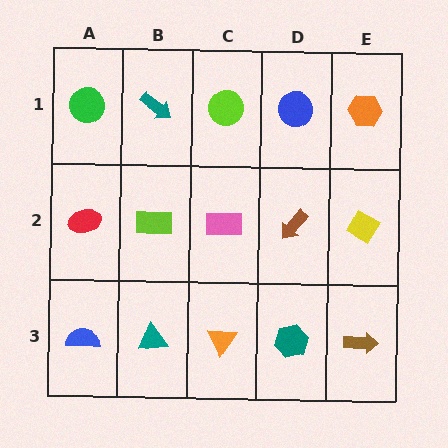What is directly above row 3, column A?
A red ellipse.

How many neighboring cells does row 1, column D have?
3.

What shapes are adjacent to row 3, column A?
A red ellipse (row 2, column A), a teal triangle (row 3, column B).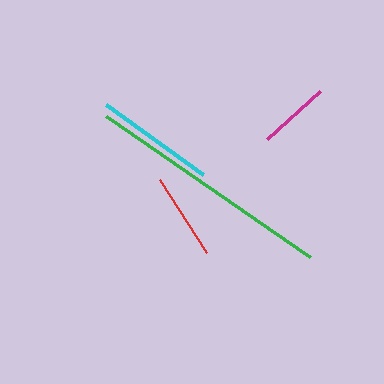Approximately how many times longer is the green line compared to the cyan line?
The green line is approximately 2.1 times the length of the cyan line.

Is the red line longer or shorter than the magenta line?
The red line is longer than the magenta line.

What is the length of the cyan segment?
The cyan segment is approximately 119 pixels long.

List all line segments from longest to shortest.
From longest to shortest: green, cyan, red, magenta.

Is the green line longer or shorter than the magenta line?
The green line is longer than the magenta line.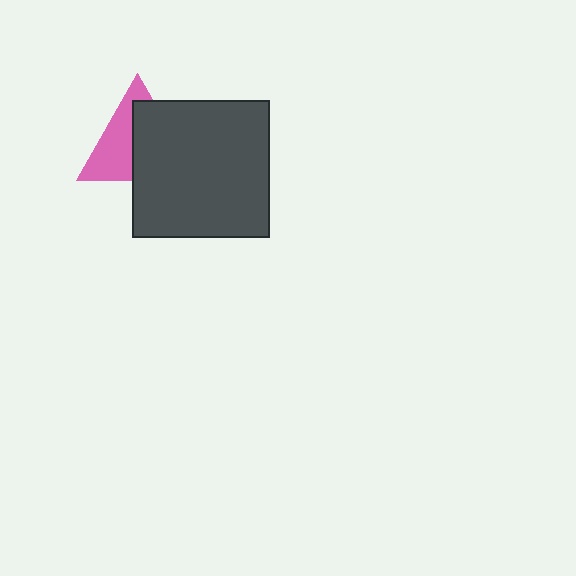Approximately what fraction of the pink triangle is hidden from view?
Roughly 55% of the pink triangle is hidden behind the dark gray square.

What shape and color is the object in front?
The object in front is a dark gray square.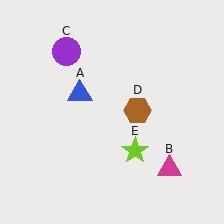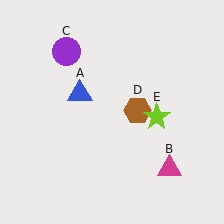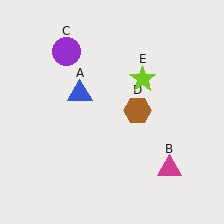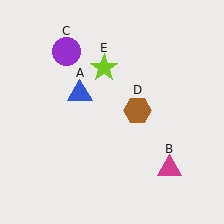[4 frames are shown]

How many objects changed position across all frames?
1 object changed position: lime star (object E).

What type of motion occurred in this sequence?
The lime star (object E) rotated counterclockwise around the center of the scene.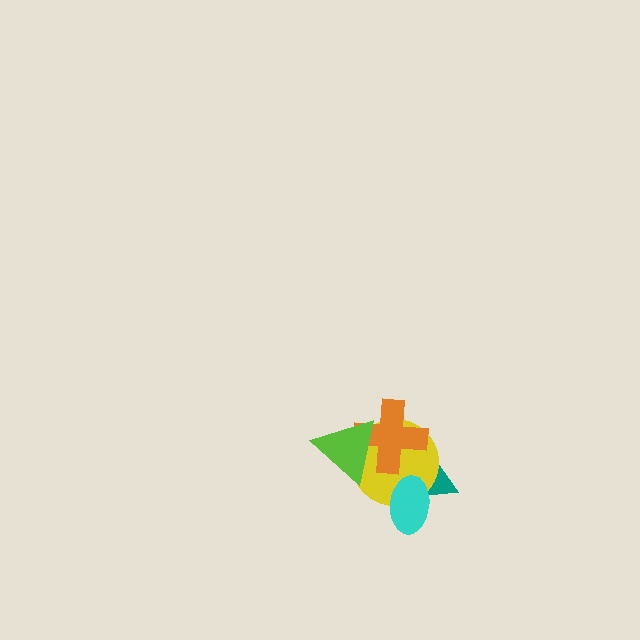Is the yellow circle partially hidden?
Yes, it is partially covered by another shape.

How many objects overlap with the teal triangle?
3 objects overlap with the teal triangle.